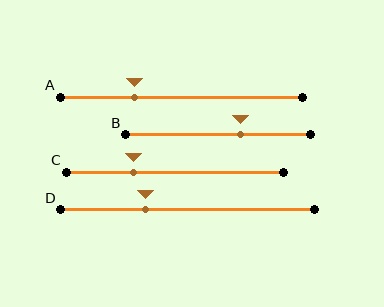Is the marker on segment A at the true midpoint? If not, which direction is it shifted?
No, the marker on segment A is shifted to the left by about 19% of the segment length.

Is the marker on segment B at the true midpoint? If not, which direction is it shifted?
No, the marker on segment B is shifted to the right by about 12% of the segment length.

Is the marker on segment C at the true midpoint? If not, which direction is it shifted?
No, the marker on segment C is shifted to the left by about 19% of the segment length.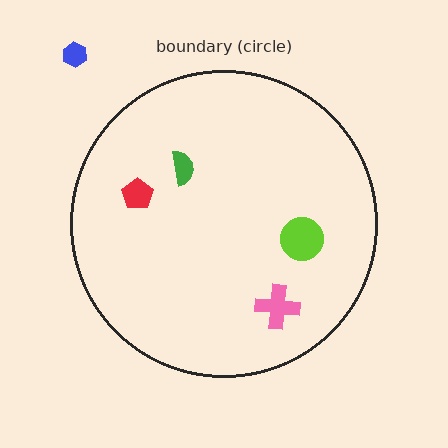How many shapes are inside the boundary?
4 inside, 1 outside.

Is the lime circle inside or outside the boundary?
Inside.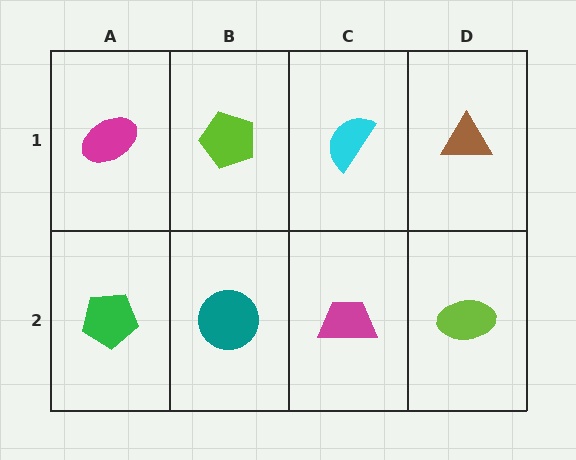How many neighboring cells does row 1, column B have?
3.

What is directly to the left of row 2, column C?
A teal circle.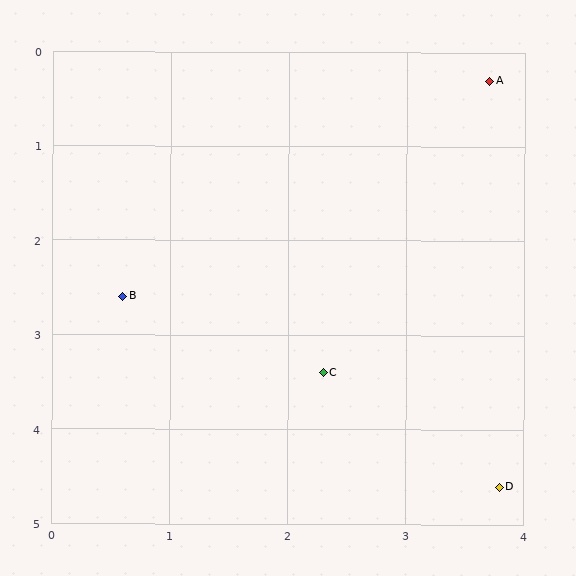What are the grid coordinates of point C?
Point C is at approximately (2.3, 3.4).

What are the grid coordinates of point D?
Point D is at approximately (3.8, 4.6).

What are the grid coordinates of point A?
Point A is at approximately (3.7, 0.3).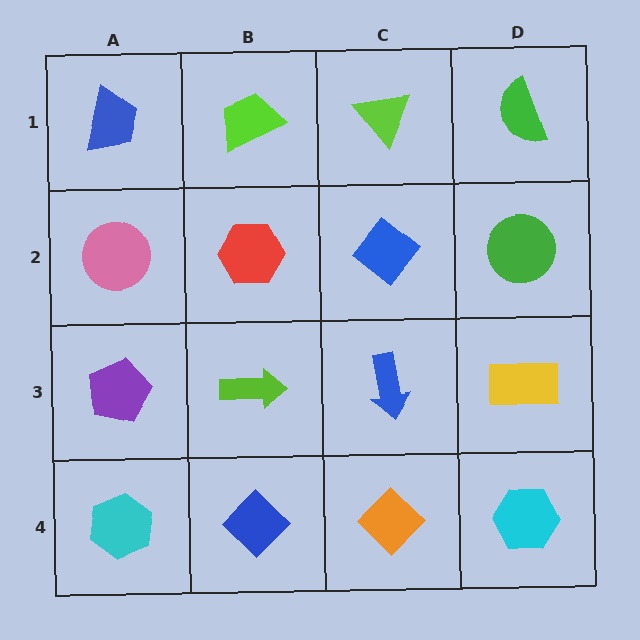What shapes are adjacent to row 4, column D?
A yellow rectangle (row 3, column D), an orange diamond (row 4, column C).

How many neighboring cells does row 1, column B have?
3.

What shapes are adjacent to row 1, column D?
A green circle (row 2, column D), a lime triangle (row 1, column C).